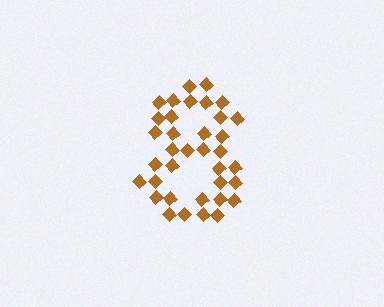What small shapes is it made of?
It is made of small diamonds.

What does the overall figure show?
The overall figure shows the digit 8.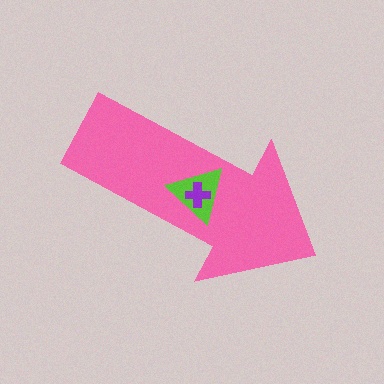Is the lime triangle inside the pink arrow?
Yes.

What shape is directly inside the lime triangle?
The purple cross.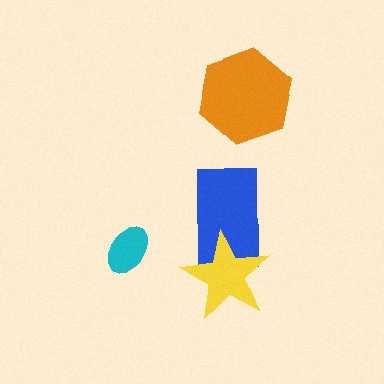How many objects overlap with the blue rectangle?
1 object overlaps with the blue rectangle.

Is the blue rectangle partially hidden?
Yes, it is partially covered by another shape.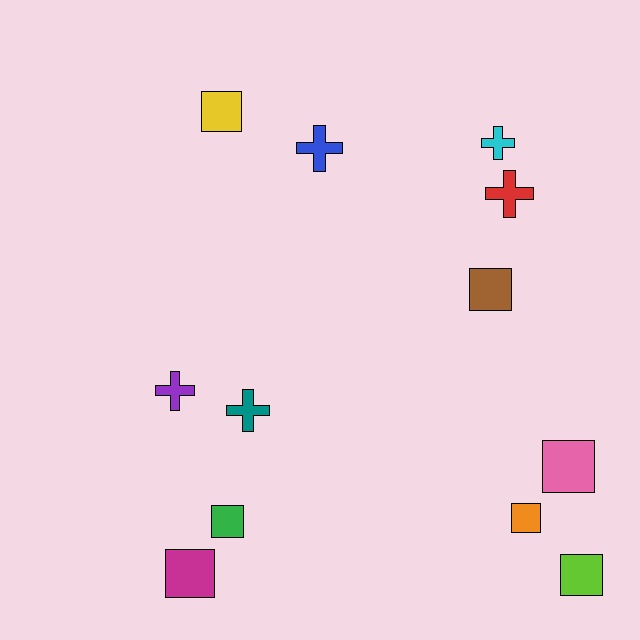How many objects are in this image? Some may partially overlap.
There are 12 objects.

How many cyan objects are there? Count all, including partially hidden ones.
There is 1 cyan object.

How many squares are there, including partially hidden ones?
There are 7 squares.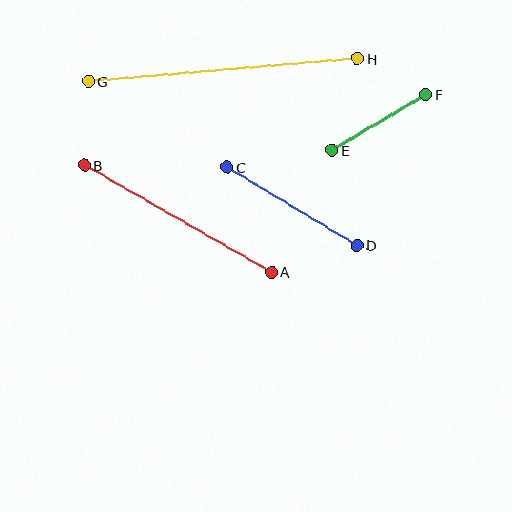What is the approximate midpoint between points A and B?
The midpoint is at approximately (178, 219) pixels.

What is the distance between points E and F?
The distance is approximately 110 pixels.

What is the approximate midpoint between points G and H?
The midpoint is at approximately (223, 70) pixels.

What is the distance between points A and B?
The distance is approximately 215 pixels.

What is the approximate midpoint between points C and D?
The midpoint is at approximately (292, 206) pixels.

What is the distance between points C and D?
The distance is approximately 151 pixels.